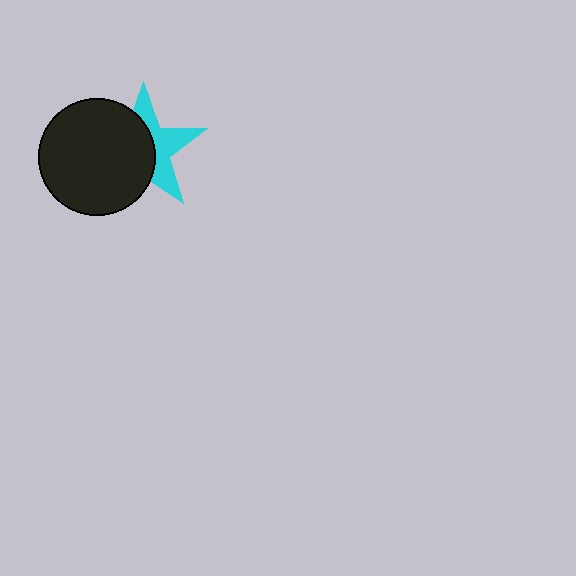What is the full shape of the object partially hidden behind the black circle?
The partially hidden object is a cyan star.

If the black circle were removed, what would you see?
You would see the complete cyan star.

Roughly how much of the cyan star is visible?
A small part of it is visible (roughly 44%).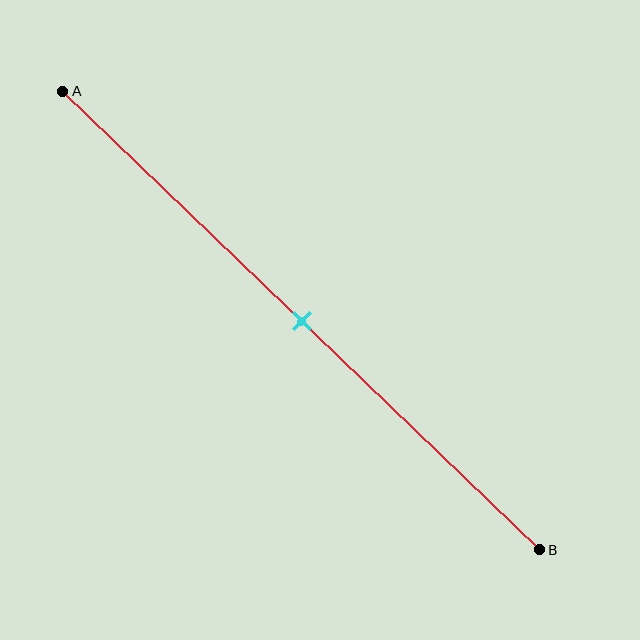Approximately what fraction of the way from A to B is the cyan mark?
The cyan mark is approximately 50% of the way from A to B.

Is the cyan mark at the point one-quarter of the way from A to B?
No, the mark is at about 50% from A, not at the 25% one-quarter point.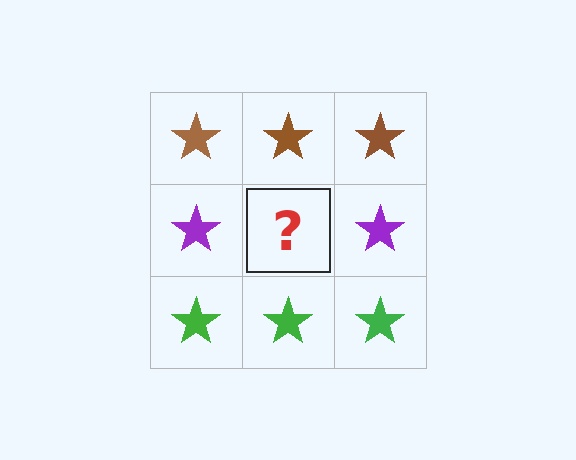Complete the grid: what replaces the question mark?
The question mark should be replaced with a purple star.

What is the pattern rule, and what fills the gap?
The rule is that each row has a consistent color. The gap should be filled with a purple star.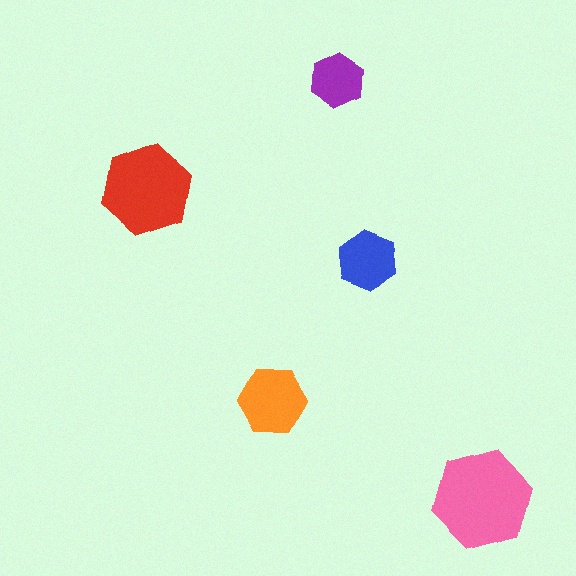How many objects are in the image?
There are 5 objects in the image.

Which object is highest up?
The purple hexagon is topmost.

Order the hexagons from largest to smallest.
the pink one, the red one, the orange one, the blue one, the purple one.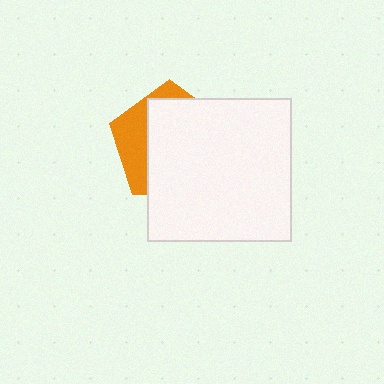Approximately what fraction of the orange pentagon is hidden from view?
Roughly 70% of the orange pentagon is hidden behind the white square.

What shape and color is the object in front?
The object in front is a white square.